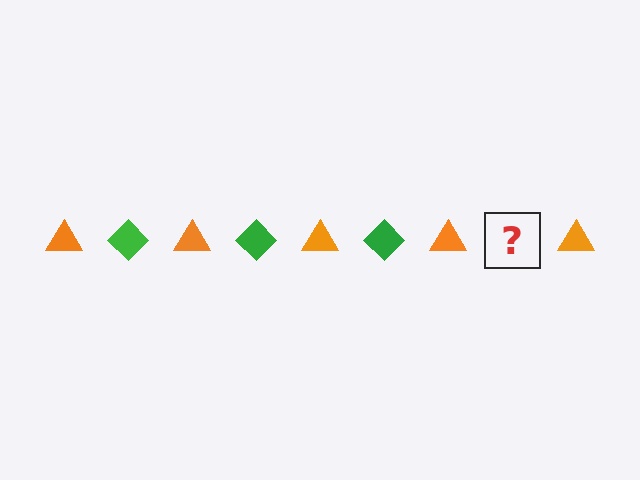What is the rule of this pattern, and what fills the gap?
The rule is that the pattern alternates between orange triangle and green diamond. The gap should be filled with a green diamond.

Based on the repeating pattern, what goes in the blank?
The blank should be a green diamond.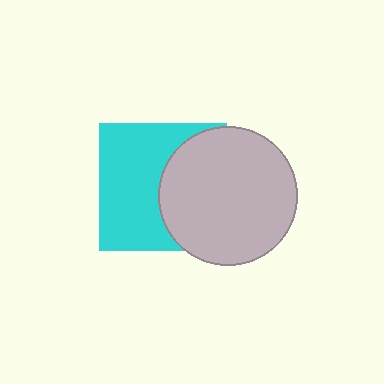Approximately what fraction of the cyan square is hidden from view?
Roughly 44% of the cyan square is hidden behind the light gray circle.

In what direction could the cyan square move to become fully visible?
The cyan square could move left. That would shift it out from behind the light gray circle entirely.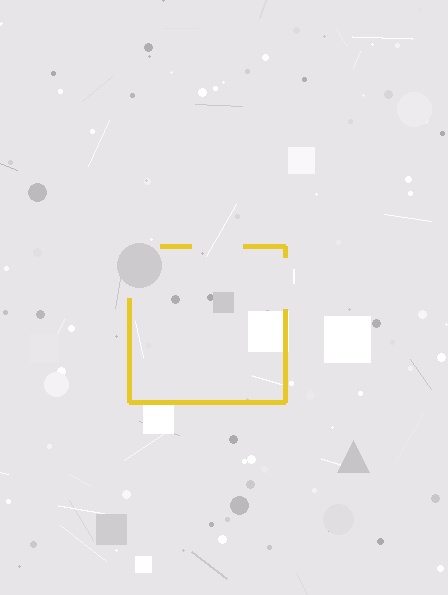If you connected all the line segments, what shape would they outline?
They would outline a square.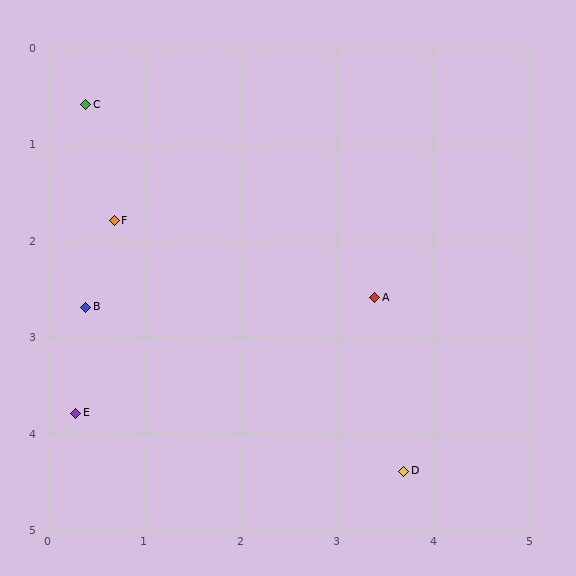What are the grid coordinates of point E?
Point E is at approximately (0.3, 3.8).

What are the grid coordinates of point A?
Point A is at approximately (3.4, 2.6).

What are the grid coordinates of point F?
Point F is at approximately (0.7, 1.8).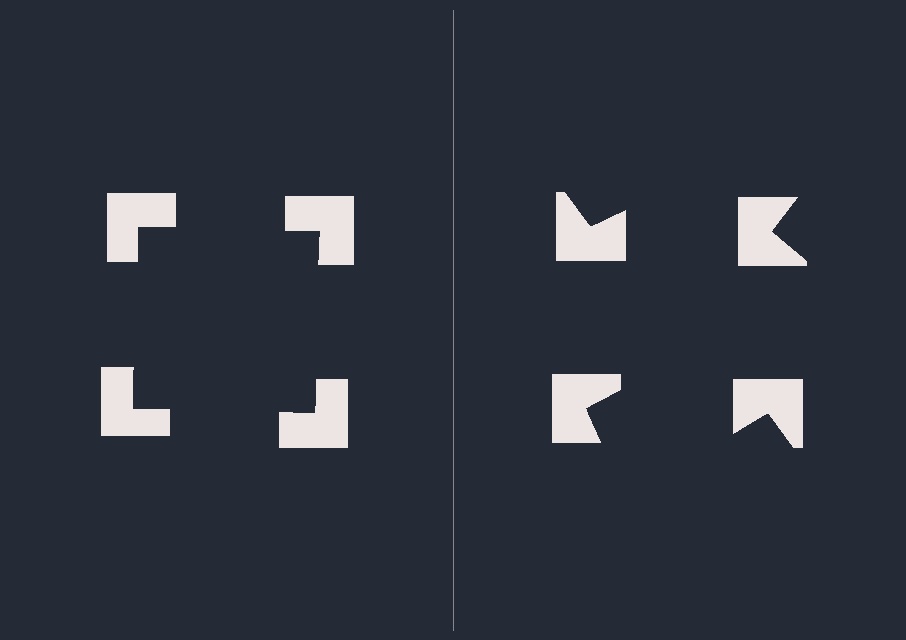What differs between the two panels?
The notched squares are positioned identically on both sides; only the wedge orientations differ. On the left they align to a square; on the right they are misaligned.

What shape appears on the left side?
An illusory square.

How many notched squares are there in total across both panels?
8 — 4 on each side.